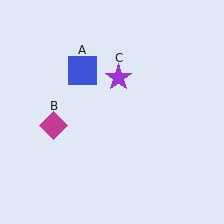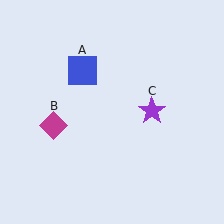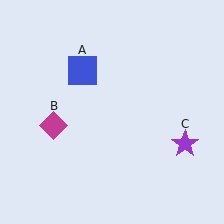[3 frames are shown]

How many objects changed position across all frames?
1 object changed position: purple star (object C).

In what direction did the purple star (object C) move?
The purple star (object C) moved down and to the right.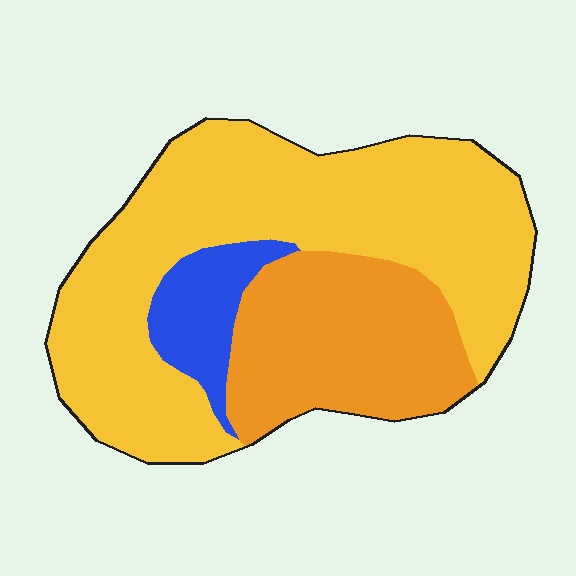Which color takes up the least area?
Blue, at roughly 10%.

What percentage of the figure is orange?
Orange takes up about one quarter (1/4) of the figure.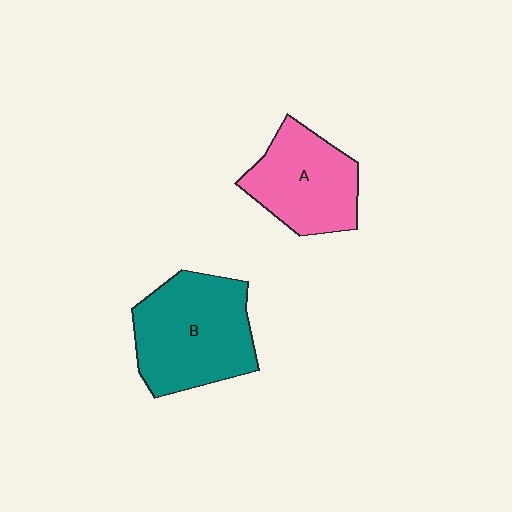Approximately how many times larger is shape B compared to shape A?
Approximately 1.3 times.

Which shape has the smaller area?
Shape A (pink).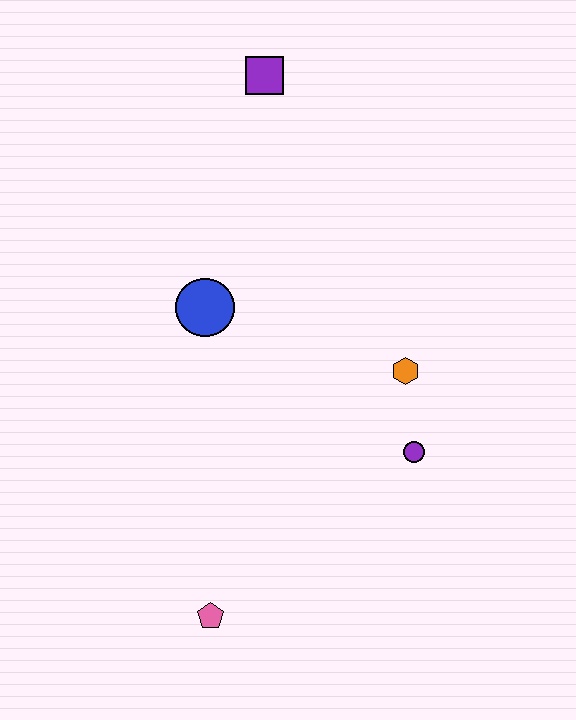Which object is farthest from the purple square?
The pink pentagon is farthest from the purple square.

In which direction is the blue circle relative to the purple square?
The blue circle is below the purple square.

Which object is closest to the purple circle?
The orange hexagon is closest to the purple circle.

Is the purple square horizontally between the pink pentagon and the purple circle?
Yes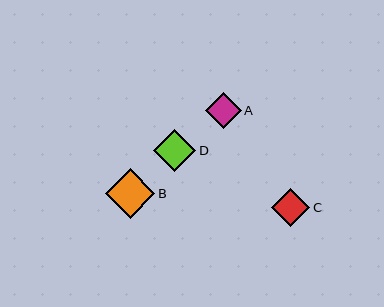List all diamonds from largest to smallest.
From largest to smallest: B, D, C, A.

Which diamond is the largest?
Diamond B is the largest with a size of approximately 49 pixels.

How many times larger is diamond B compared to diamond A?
Diamond B is approximately 1.4 times the size of diamond A.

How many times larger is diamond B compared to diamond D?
Diamond B is approximately 1.2 times the size of diamond D.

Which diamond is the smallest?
Diamond A is the smallest with a size of approximately 36 pixels.